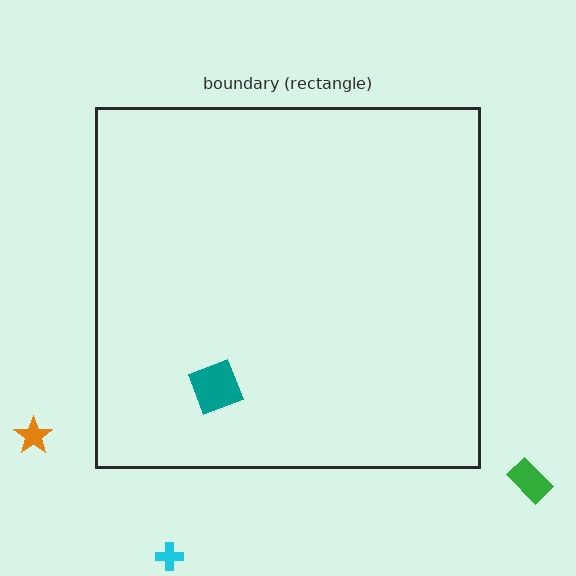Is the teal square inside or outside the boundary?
Inside.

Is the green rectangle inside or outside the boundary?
Outside.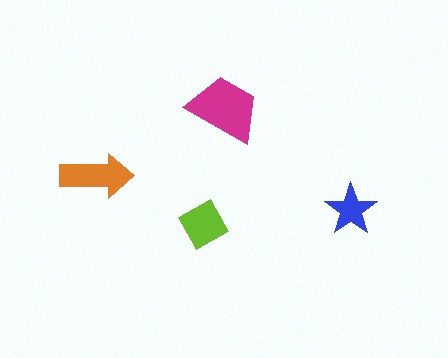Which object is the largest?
The magenta trapezoid.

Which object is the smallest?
The blue star.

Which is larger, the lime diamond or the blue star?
The lime diamond.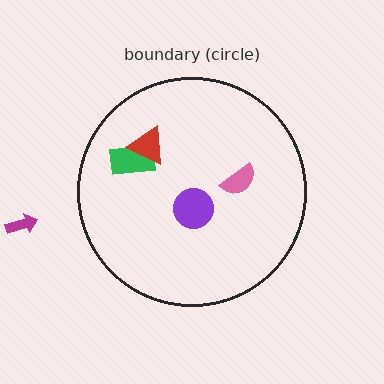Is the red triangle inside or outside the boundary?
Inside.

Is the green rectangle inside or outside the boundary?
Inside.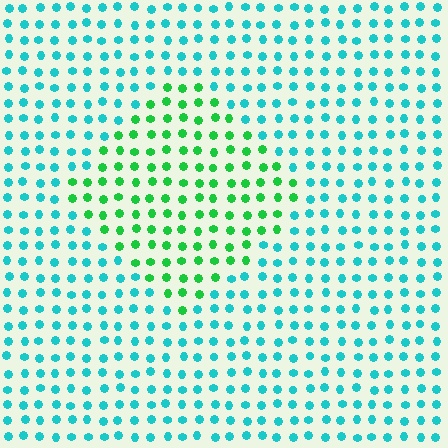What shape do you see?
I see a diamond.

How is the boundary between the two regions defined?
The boundary is defined purely by a slight shift in hue (about 48 degrees). Spacing, size, and orientation are identical on both sides.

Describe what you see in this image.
The image is filled with small cyan elements in a uniform arrangement. A diamond-shaped region is visible where the elements are tinted to a slightly different hue, forming a subtle color boundary.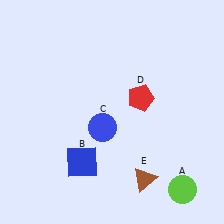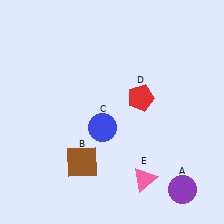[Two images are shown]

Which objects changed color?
A changed from lime to purple. B changed from blue to brown. E changed from brown to pink.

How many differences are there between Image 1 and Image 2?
There are 3 differences between the two images.